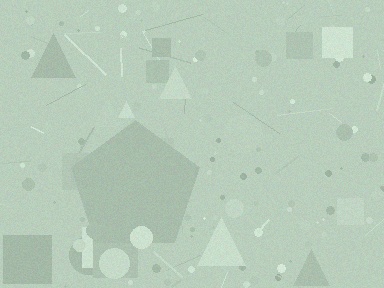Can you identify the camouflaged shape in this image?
The camouflaged shape is a pentagon.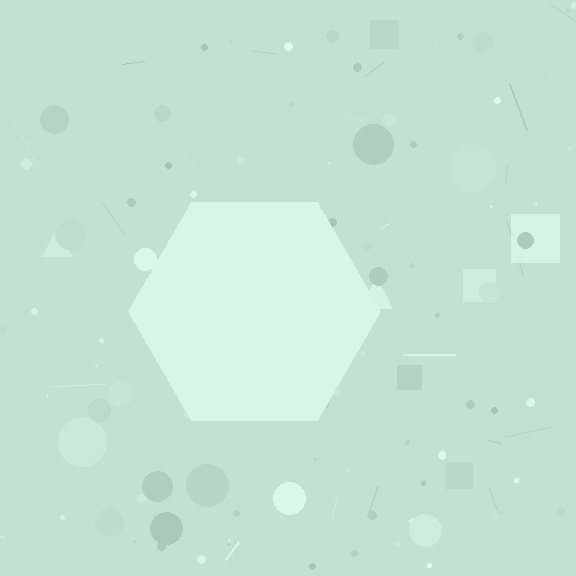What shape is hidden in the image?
A hexagon is hidden in the image.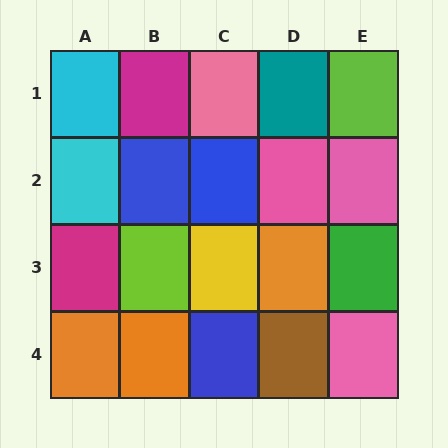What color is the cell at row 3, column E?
Green.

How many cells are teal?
1 cell is teal.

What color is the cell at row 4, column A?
Orange.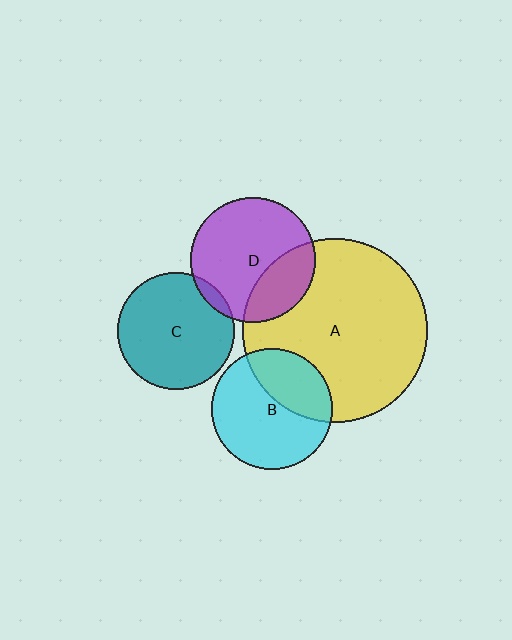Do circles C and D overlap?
Yes.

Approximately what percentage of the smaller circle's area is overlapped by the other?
Approximately 5%.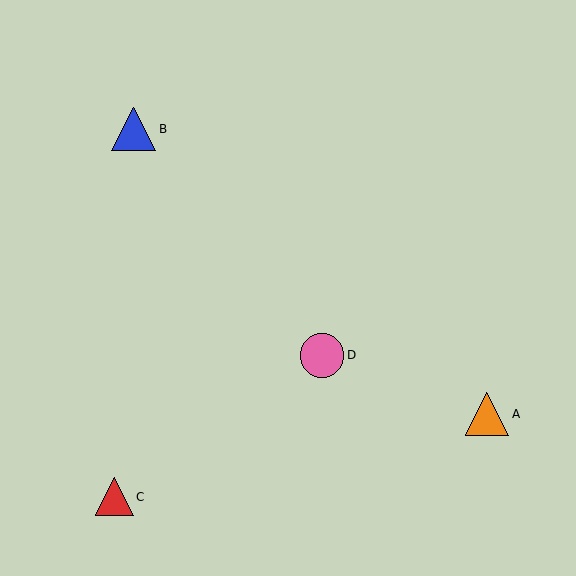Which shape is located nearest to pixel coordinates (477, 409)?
The orange triangle (labeled A) at (487, 414) is nearest to that location.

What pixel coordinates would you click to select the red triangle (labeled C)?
Click at (115, 497) to select the red triangle C.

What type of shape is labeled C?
Shape C is a red triangle.